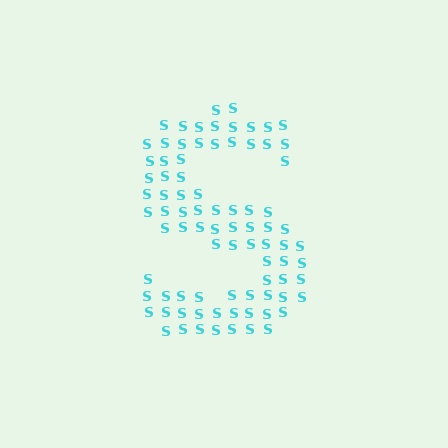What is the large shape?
The large shape is the letter S.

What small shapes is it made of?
It is made of small letter S's.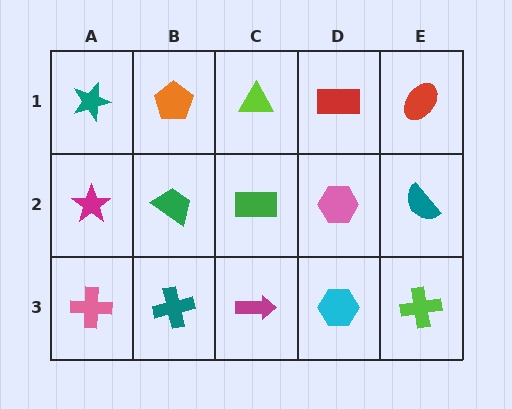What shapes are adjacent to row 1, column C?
A green rectangle (row 2, column C), an orange pentagon (row 1, column B), a red rectangle (row 1, column D).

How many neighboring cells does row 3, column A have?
2.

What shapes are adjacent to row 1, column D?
A pink hexagon (row 2, column D), a lime triangle (row 1, column C), a red ellipse (row 1, column E).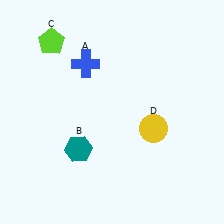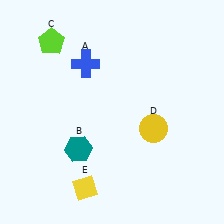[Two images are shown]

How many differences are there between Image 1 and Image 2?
There is 1 difference between the two images.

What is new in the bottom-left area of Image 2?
A yellow diamond (E) was added in the bottom-left area of Image 2.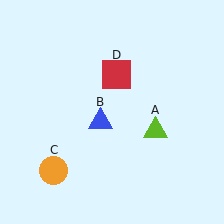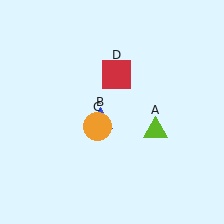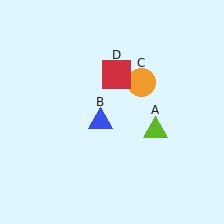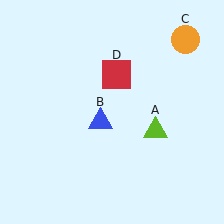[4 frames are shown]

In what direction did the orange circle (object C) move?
The orange circle (object C) moved up and to the right.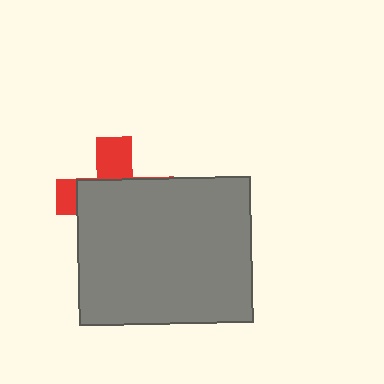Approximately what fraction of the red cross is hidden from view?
Roughly 67% of the red cross is hidden behind the gray rectangle.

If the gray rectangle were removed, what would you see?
You would see the complete red cross.